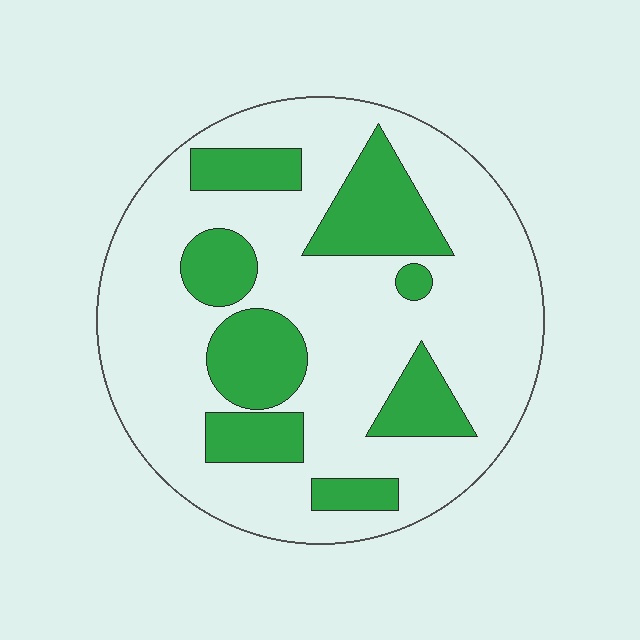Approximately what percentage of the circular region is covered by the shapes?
Approximately 25%.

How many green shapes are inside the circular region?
8.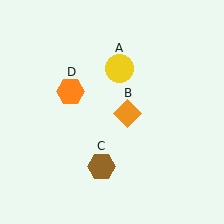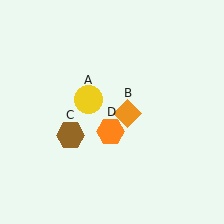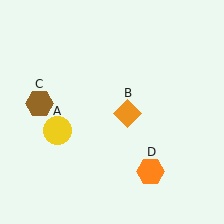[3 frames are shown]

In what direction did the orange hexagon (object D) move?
The orange hexagon (object D) moved down and to the right.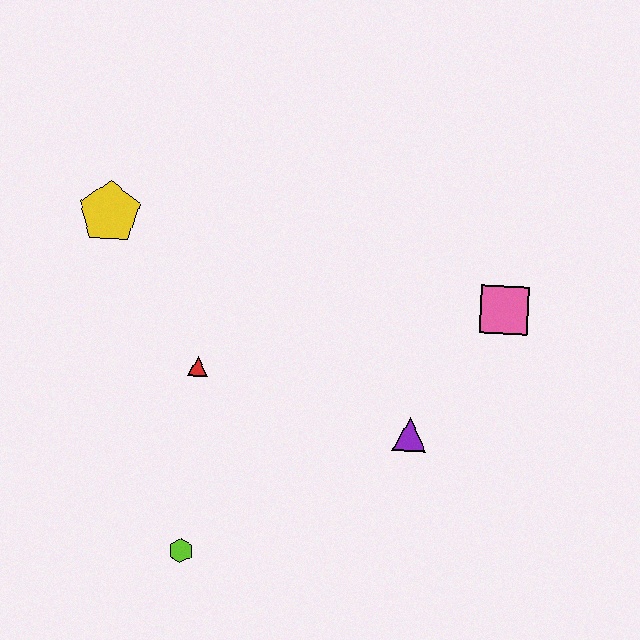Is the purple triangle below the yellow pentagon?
Yes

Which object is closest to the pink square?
The purple triangle is closest to the pink square.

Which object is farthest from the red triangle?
The pink square is farthest from the red triangle.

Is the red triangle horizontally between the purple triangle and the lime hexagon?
Yes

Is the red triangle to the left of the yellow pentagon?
No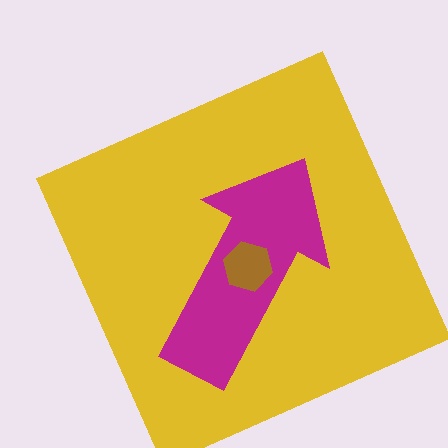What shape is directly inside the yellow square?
The magenta arrow.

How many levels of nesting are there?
3.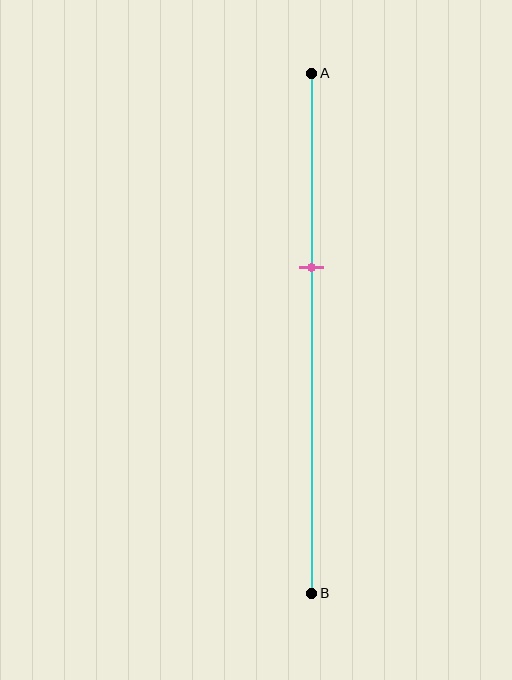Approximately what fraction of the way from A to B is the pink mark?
The pink mark is approximately 35% of the way from A to B.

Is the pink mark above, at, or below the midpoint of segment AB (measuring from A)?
The pink mark is above the midpoint of segment AB.